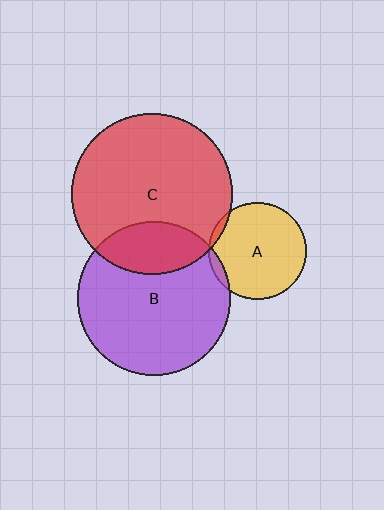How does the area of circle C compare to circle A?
Approximately 2.7 times.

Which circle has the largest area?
Circle C (red).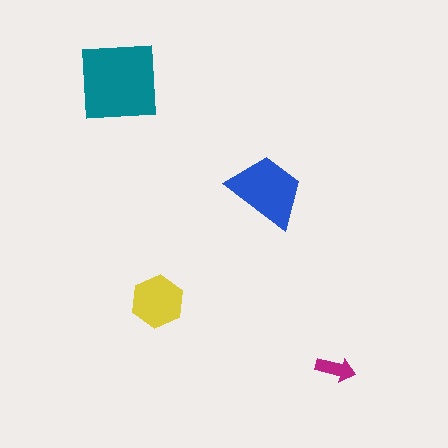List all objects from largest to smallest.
The teal square, the blue trapezoid, the yellow hexagon, the magenta arrow.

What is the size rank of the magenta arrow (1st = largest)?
4th.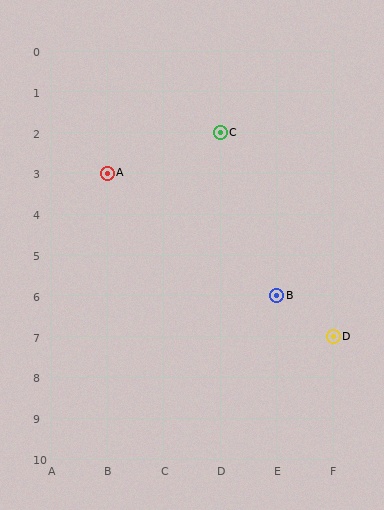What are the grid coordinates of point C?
Point C is at grid coordinates (D, 2).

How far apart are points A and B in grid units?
Points A and B are 3 columns and 3 rows apart (about 4.2 grid units diagonally).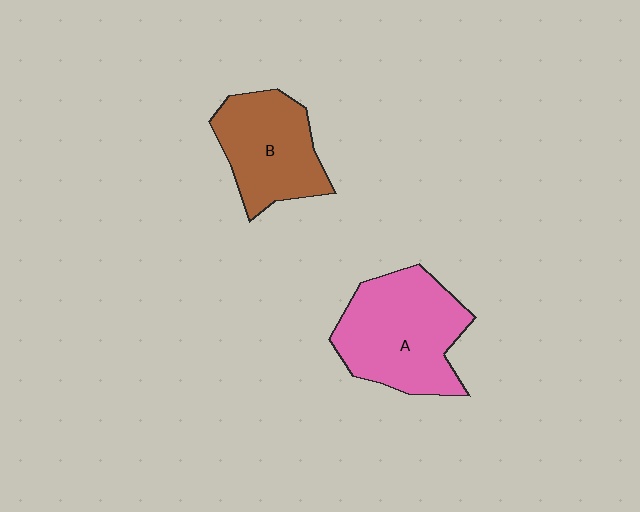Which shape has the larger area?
Shape A (pink).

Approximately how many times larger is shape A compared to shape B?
Approximately 1.3 times.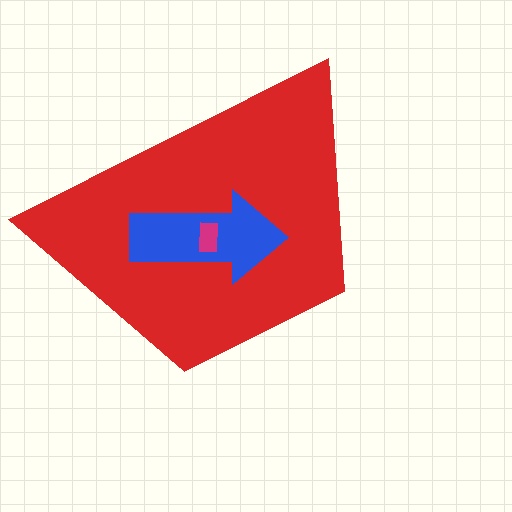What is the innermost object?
The magenta rectangle.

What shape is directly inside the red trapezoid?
The blue arrow.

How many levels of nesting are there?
3.